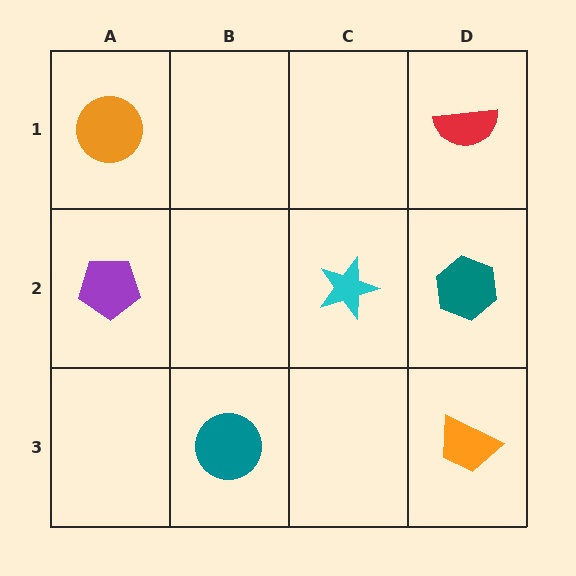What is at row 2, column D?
A teal hexagon.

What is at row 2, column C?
A cyan star.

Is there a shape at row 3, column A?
No, that cell is empty.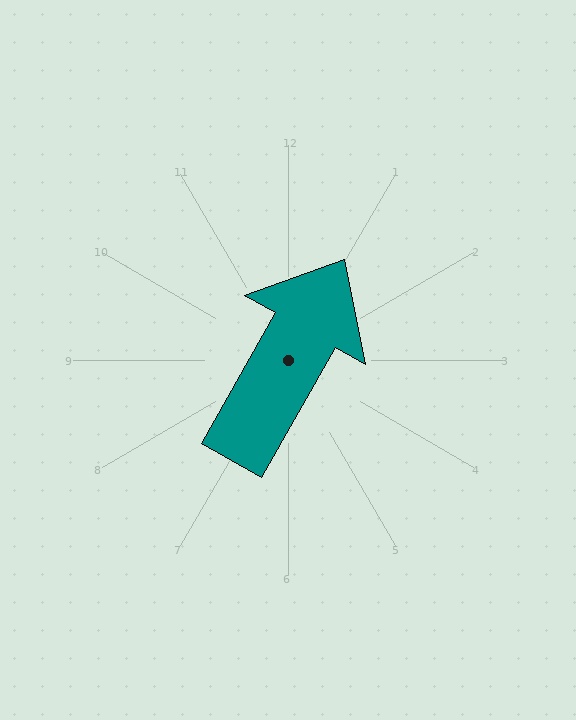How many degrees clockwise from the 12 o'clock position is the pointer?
Approximately 30 degrees.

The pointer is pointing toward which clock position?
Roughly 1 o'clock.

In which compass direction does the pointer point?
Northeast.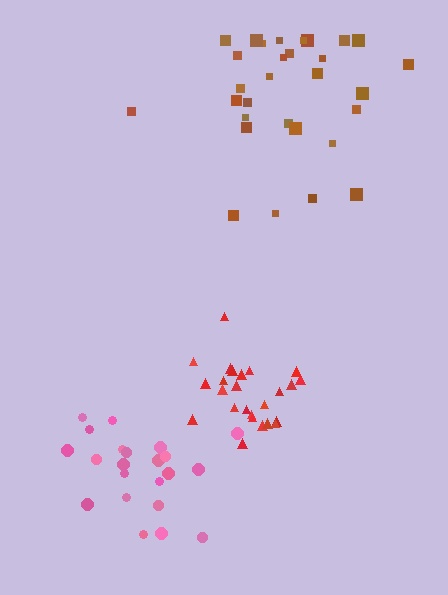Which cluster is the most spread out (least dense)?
Brown.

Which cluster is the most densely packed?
Red.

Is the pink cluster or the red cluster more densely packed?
Red.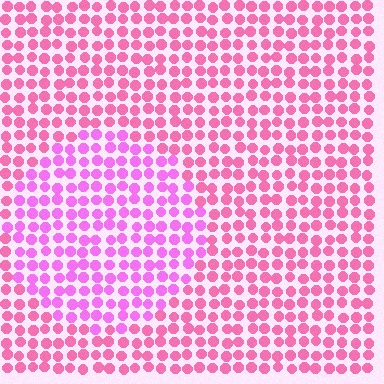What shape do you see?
I see a circle.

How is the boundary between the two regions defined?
The boundary is defined purely by a slight shift in hue (about 30 degrees). Spacing, size, and orientation are identical on both sides.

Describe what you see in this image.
The image is filled with small pink elements in a uniform arrangement. A circle-shaped region is visible where the elements are tinted to a slightly different hue, forming a subtle color boundary.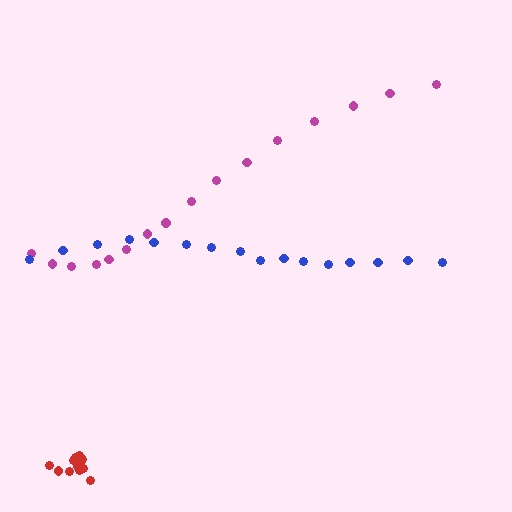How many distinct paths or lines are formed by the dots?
There are 3 distinct paths.